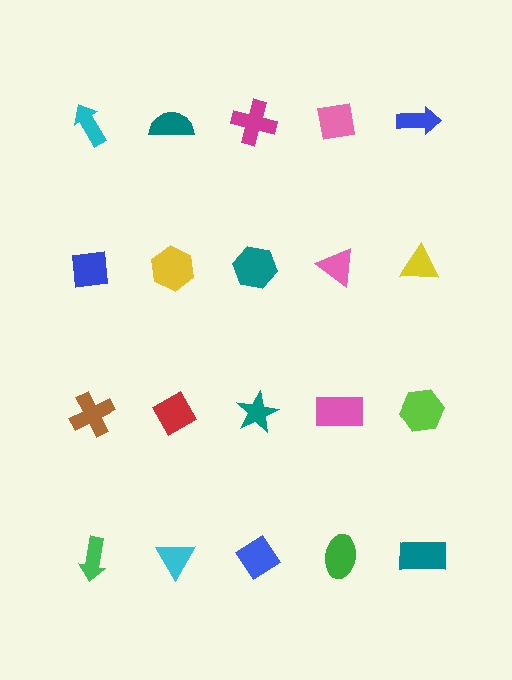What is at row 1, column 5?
A blue arrow.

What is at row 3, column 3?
A teal star.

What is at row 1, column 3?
A magenta cross.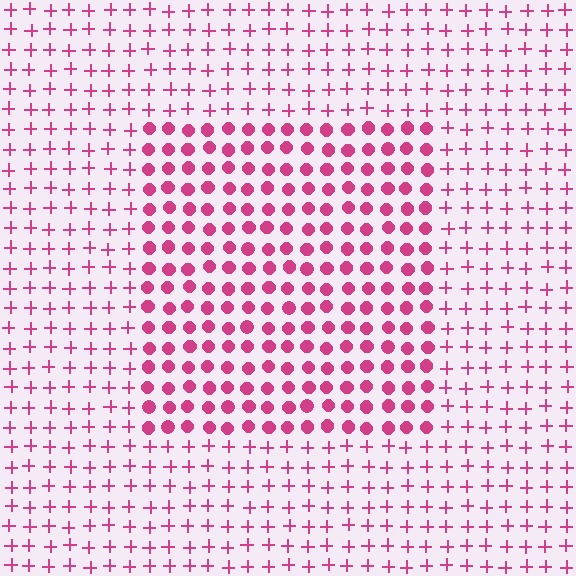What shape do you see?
I see a rectangle.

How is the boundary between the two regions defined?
The boundary is defined by a change in element shape: circles inside vs. plus signs outside. All elements share the same color and spacing.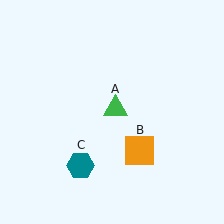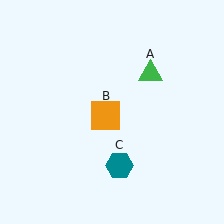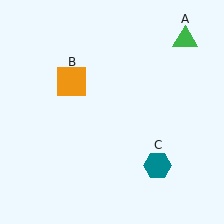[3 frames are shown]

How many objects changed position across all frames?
3 objects changed position: green triangle (object A), orange square (object B), teal hexagon (object C).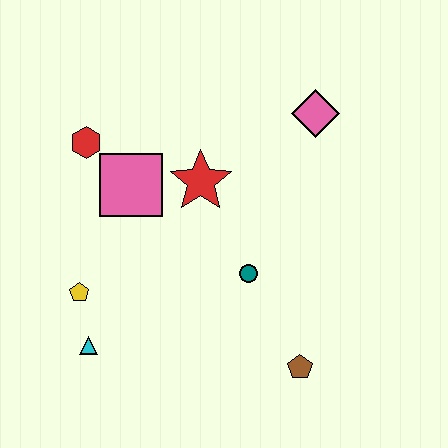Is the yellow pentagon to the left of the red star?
Yes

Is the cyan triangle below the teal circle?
Yes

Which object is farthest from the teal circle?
The red hexagon is farthest from the teal circle.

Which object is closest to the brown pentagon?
The teal circle is closest to the brown pentagon.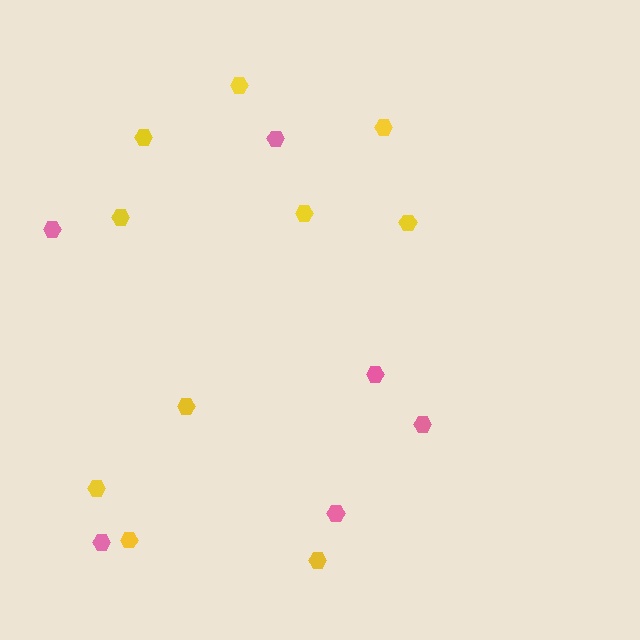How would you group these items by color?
There are 2 groups: one group of yellow hexagons (10) and one group of pink hexagons (6).